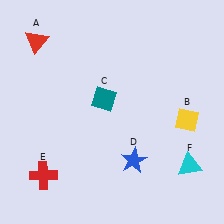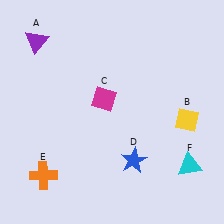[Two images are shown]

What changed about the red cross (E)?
In Image 1, E is red. In Image 2, it changed to orange.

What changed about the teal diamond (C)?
In Image 1, C is teal. In Image 2, it changed to magenta.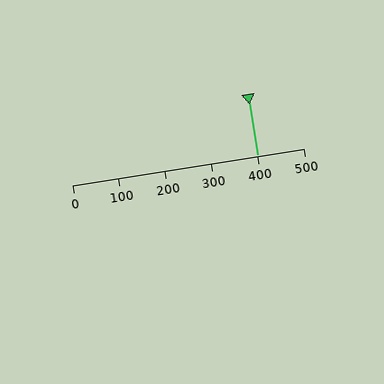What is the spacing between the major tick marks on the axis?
The major ticks are spaced 100 apart.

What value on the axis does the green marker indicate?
The marker indicates approximately 400.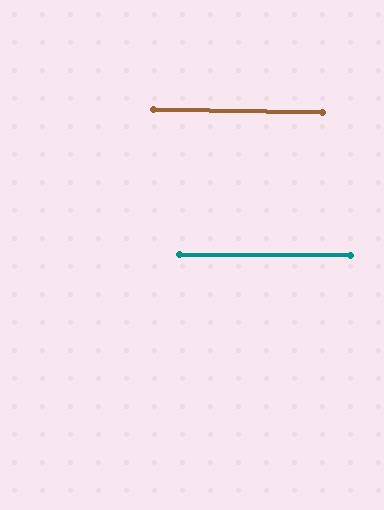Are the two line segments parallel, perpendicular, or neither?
Parallel — their directions differ by only 0.9°.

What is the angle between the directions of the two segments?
Approximately 1 degree.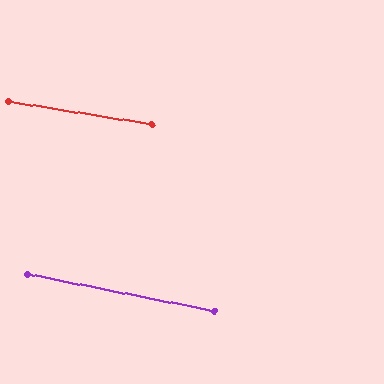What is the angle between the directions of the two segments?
Approximately 2 degrees.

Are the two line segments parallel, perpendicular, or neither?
Parallel — their directions differ by only 1.9°.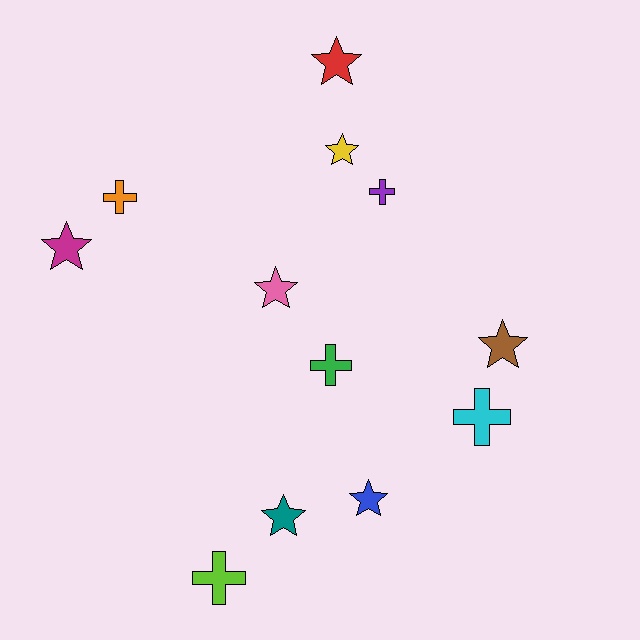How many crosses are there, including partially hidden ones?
There are 5 crosses.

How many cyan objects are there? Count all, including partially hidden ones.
There is 1 cyan object.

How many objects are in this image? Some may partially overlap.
There are 12 objects.